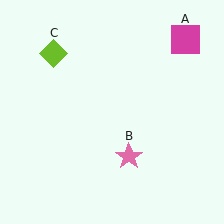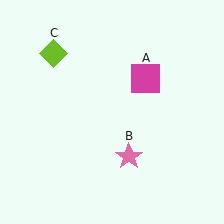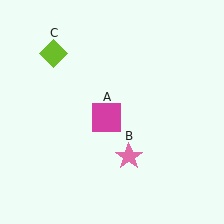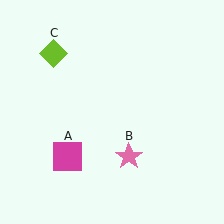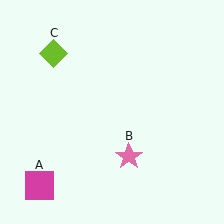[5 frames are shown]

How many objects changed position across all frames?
1 object changed position: magenta square (object A).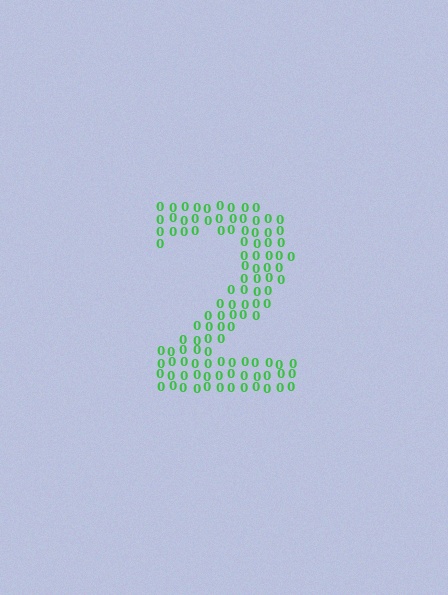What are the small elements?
The small elements are digit 0's.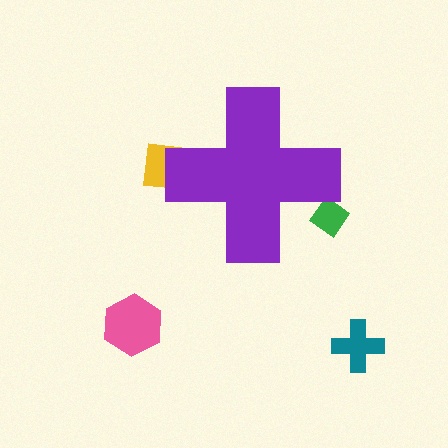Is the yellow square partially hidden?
Yes, the yellow square is partially hidden behind the purple cross.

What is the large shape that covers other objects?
A purple cross.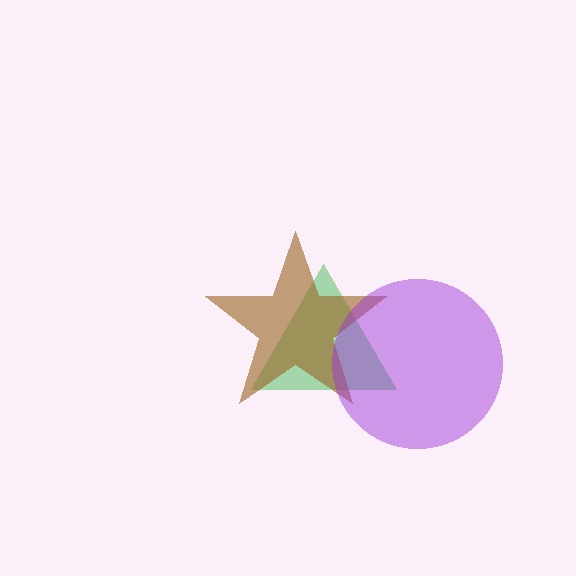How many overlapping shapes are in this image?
There are 3 overlapping shapes in the image.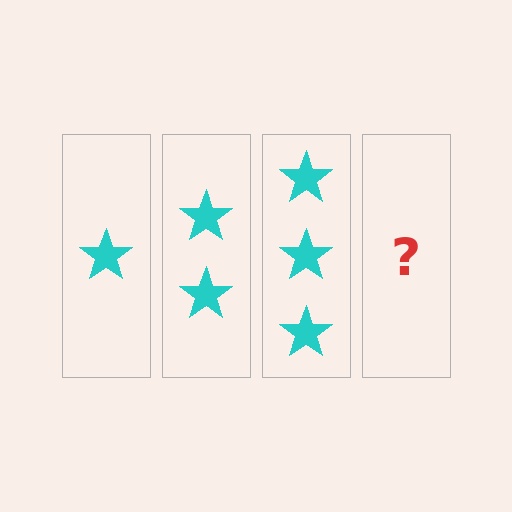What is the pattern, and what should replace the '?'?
The pattern is that each step adds one more star. The '?' should be 4 stars.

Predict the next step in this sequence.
The next step is 4 stars.